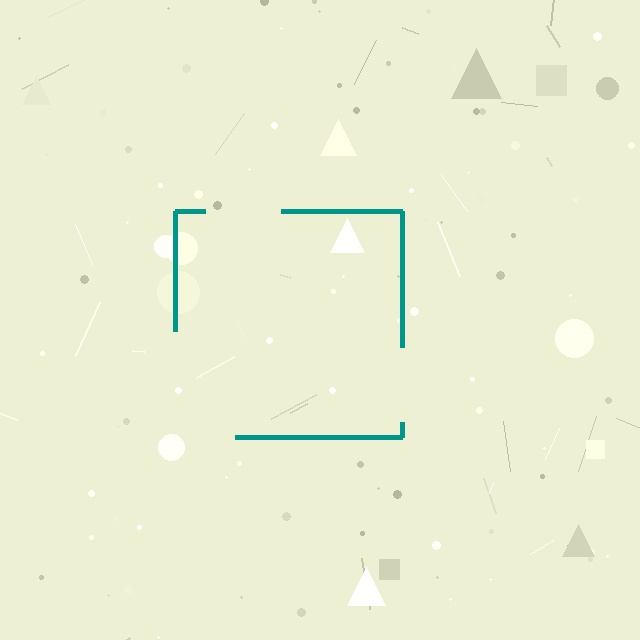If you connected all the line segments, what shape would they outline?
They would outline a square.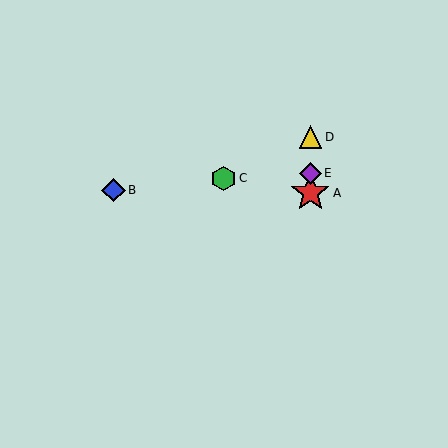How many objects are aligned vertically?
3 objects (A, D, E) are aligned vertically.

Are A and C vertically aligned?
No, A is at x≈310 and C is at x≈224.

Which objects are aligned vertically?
Objects A, D, E are aligned vertically.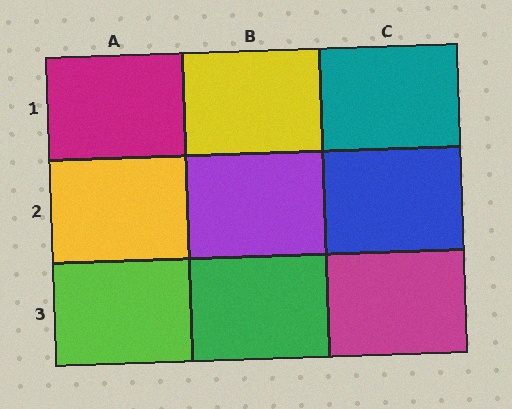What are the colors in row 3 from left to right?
Lime, green, magenta.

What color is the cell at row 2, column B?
Purple.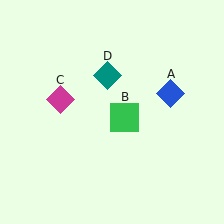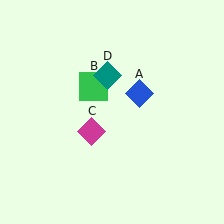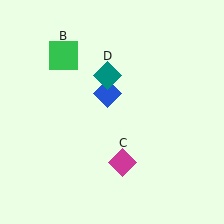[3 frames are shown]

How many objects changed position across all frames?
3 objects changed position: blue diamond (object A), green square (object B), magenta diamond (object C).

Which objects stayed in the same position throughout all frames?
Teal diamond (object D) remained stationary.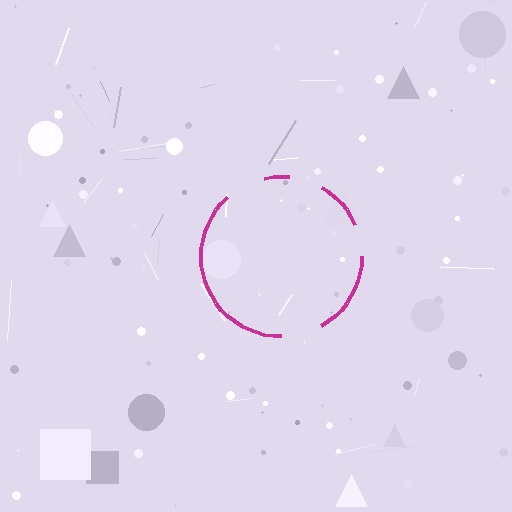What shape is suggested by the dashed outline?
The dashed outline suggests a circle.